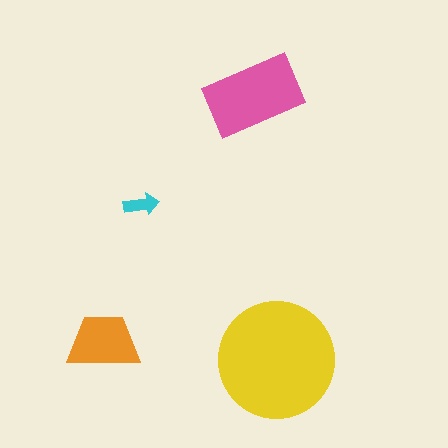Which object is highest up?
The pink rectangle is topmost.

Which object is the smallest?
The cyan arrow.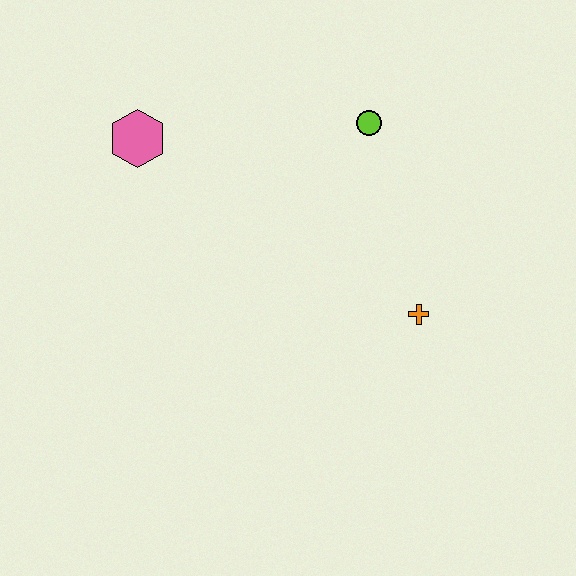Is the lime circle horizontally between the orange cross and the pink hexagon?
Yes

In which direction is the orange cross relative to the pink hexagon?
The orange cross is to the right of the pink hexagon.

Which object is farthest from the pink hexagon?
The orange cross is farthest from the pink hexagon.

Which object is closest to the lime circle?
The orange cross is closest to the lime circle.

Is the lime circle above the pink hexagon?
Yes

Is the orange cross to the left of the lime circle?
No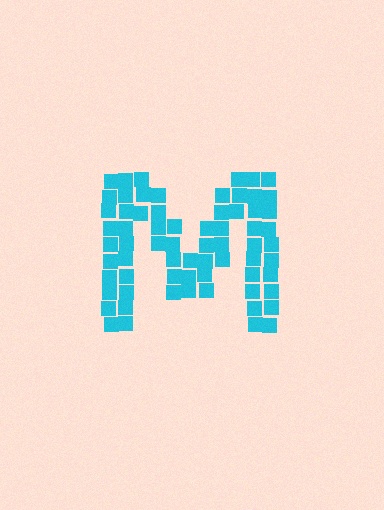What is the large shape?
The large shape is the letter M.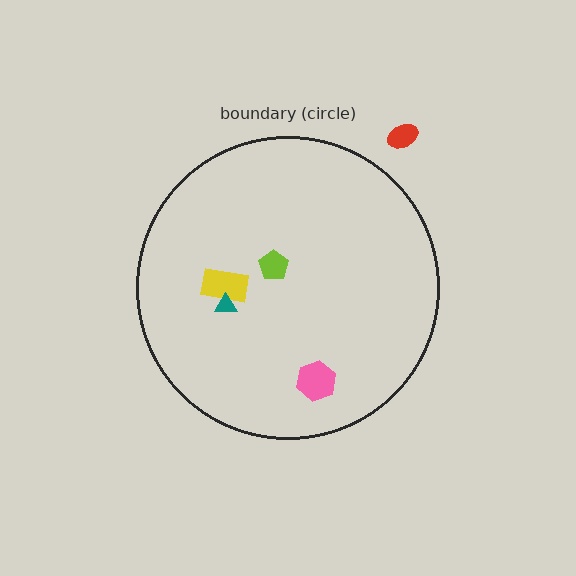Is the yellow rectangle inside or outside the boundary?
Inside.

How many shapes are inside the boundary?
4 inside, 1 outside.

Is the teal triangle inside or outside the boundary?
Inside.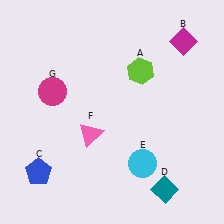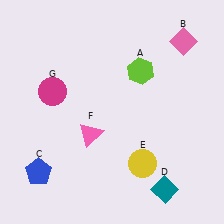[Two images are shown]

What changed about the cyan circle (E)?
In Image 1, E is cyan. In Image 2, it changed to yellow.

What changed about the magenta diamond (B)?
In Image 1, B is magenta. In Image 2, it changed to pink.